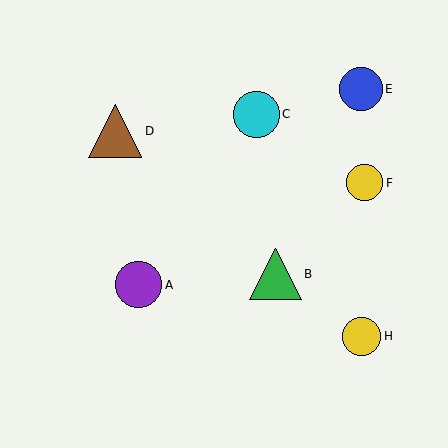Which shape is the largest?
The brown triangle (labeled D) is the largest.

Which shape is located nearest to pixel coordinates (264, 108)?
The cyan circle (labeled C) at (257, 114) is nearest to that location.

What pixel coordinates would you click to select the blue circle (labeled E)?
Click at (361, 89) to select the blue circle E.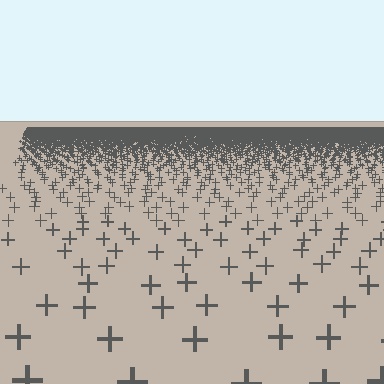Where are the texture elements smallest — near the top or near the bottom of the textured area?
Near the top.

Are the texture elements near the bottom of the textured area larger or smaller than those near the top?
Larger. Near the bottom, elements are closer to the viewer and appear at a bigger on-screen size.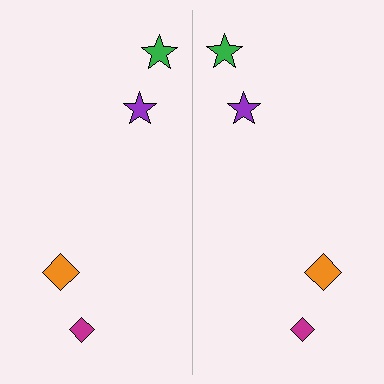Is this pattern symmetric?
Yes, this pattern has bilateral (reflection) symmetry.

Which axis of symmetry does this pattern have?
The pattern has a vertical axis of symmetry running through the center of the image.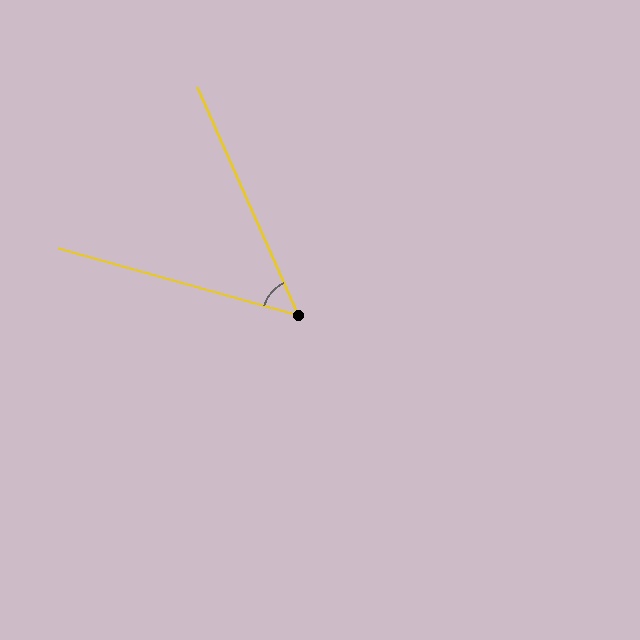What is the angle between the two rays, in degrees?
Approximately 50 degrees.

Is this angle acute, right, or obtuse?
It is acute.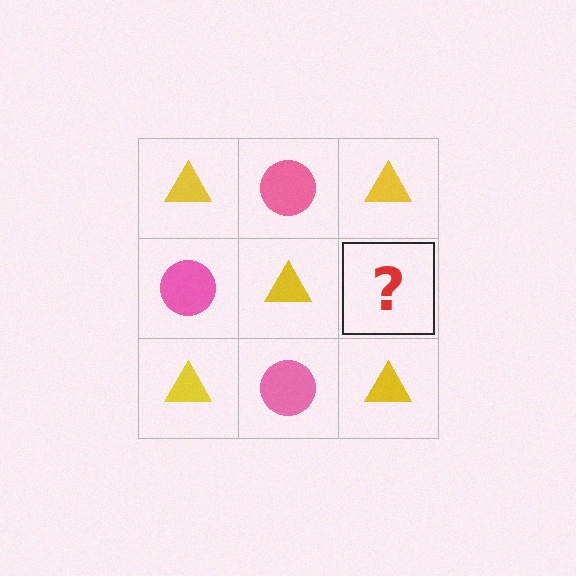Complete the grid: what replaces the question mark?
The question mark should be replaced with a pink circle.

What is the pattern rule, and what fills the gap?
The rule is that it alternates yellow triangle and pink circle in a checkerboard pattern. The gap should be filled with a pink circle.